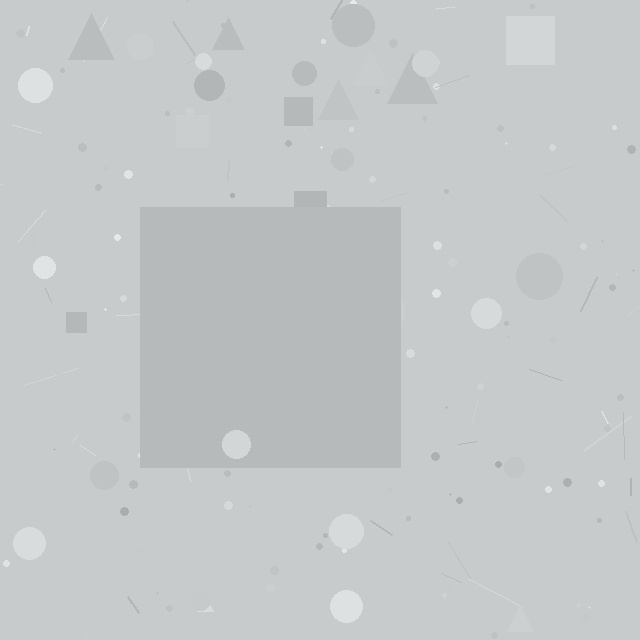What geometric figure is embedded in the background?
A square is embedded in the background.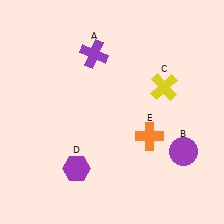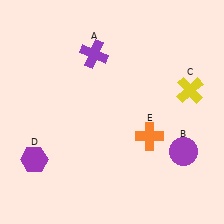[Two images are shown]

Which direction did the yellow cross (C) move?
The yellow cross (C) moved right.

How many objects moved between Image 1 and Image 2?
2 objects moved between the two images.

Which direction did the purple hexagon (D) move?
The purple hexagon (D) moved left.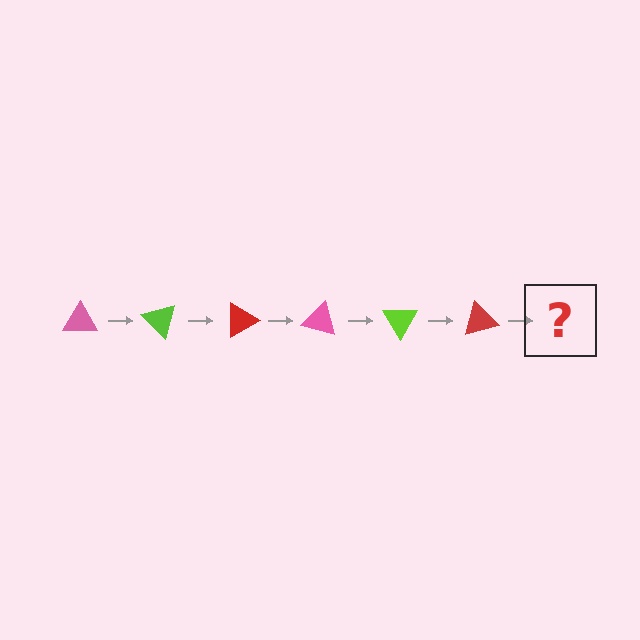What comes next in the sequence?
The next element should be a pink triangle, rotated 270 degrees from the start.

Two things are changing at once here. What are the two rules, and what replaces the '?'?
The two rules are that it rotates 45 degrees each step and the color cycles through pink, lime, and red. The '?' should be a pink triangle, rotated 270 degrees from the start.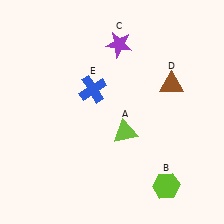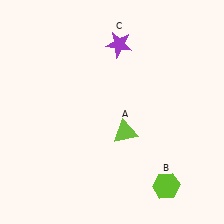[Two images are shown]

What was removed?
The blue cross (E), the brown triangle (D) were removed in Image 2.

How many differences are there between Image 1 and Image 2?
There are 2 differences between the two images.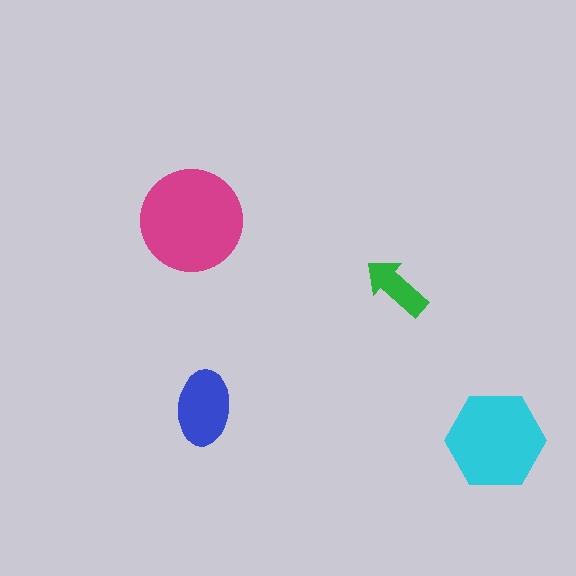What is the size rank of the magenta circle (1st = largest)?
1st.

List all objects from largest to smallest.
The magenta circle, the cyan hexagon, the blue ellipse, the green arrow.